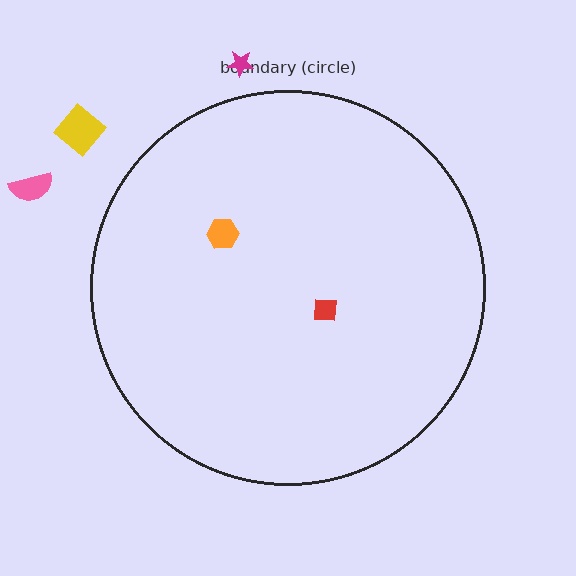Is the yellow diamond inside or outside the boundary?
Outside.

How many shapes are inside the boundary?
2 inside, 3 outside.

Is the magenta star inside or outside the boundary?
Outside.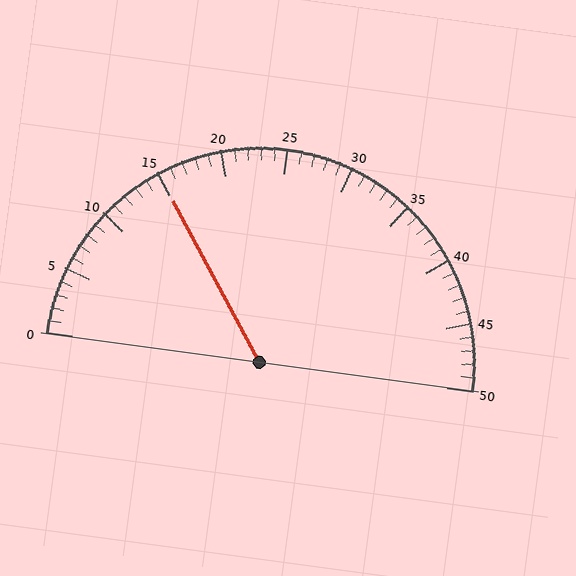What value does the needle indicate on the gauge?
The needle indicates approximately 15.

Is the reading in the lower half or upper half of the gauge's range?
The reading is in the lower half of the range (0 to 50).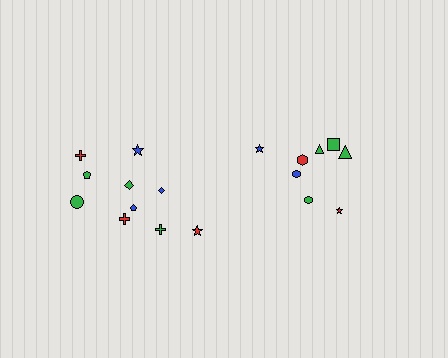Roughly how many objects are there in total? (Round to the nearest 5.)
Roughly 20 objects in total.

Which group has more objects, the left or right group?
The left group.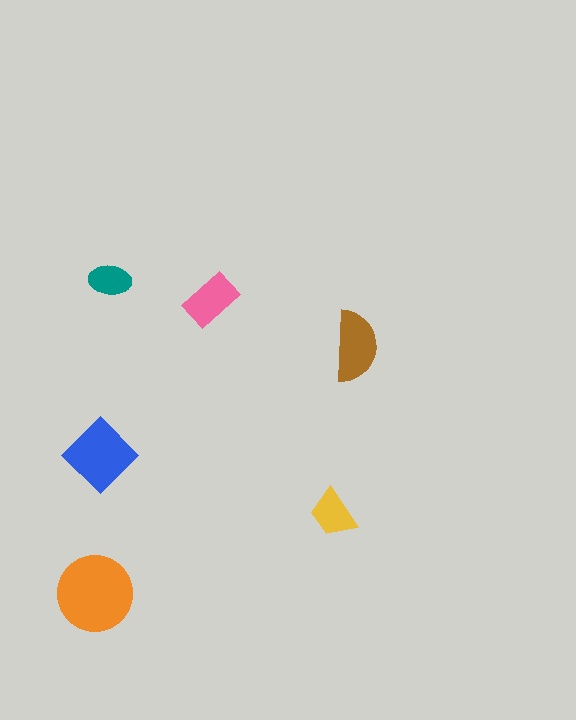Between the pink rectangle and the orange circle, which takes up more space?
The orange circle.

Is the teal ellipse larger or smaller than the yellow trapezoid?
Smaller.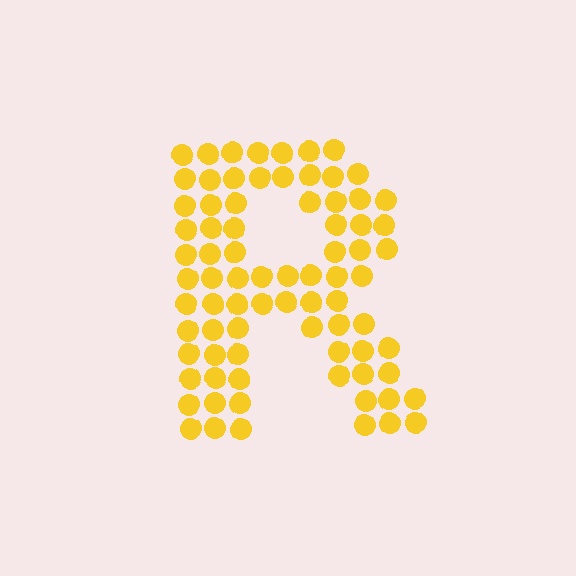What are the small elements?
The small elements are circles.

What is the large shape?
The large shape is the letter R.